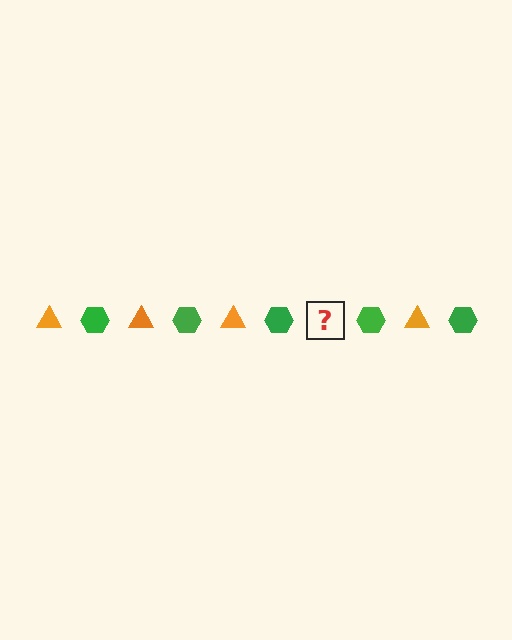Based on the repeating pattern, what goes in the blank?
The blank should be an orange triangle.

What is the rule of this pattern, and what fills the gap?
The rule is that the pattern alternates between orange triangle and green hexagon. The gap should be filled with an orange triangle.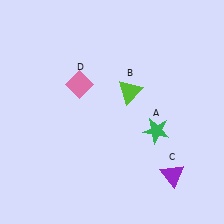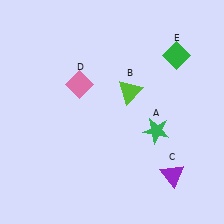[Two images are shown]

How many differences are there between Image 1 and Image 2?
There is 1 difference between the two images.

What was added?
A green diamond (E) was added in Image 2.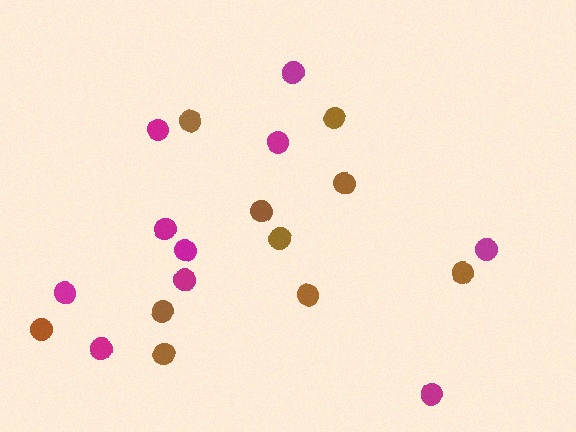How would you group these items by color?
There are 2 groups: one group of magenta circles (10) and one group of brown circles (10).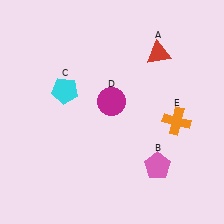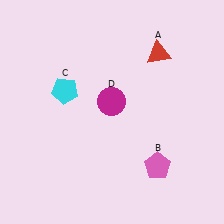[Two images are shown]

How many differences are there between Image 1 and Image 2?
There is 1 difference between the two images.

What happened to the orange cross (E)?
The orange cross (E) was removed in Image 2. It was in the bottom-right area of Image 1.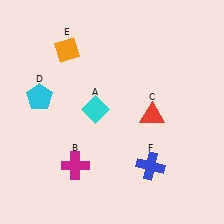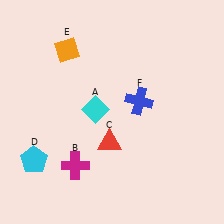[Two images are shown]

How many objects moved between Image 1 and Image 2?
3 objects moved between the two images.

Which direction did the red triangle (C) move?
The red triangle (C) moved left.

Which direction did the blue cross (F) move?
The blue cross (F) moved up.